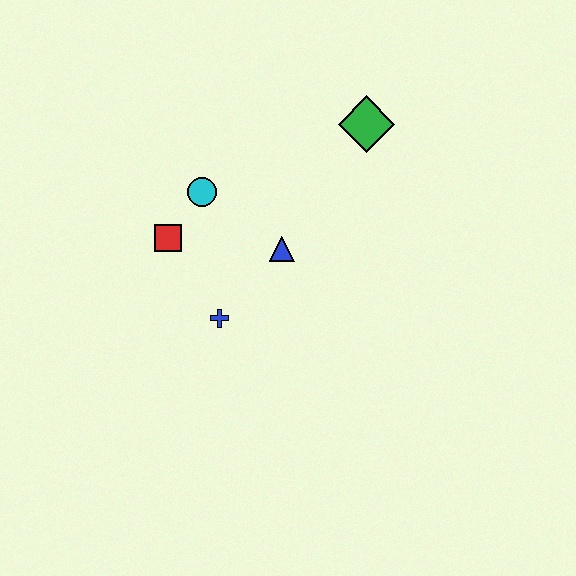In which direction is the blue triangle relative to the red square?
The blue triangle is to the right of the red square.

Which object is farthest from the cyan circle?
The green diamond is farthest from the cyan circle.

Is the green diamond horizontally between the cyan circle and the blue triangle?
No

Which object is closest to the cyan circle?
The red square is closest to the cyan circle.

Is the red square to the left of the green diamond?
Yes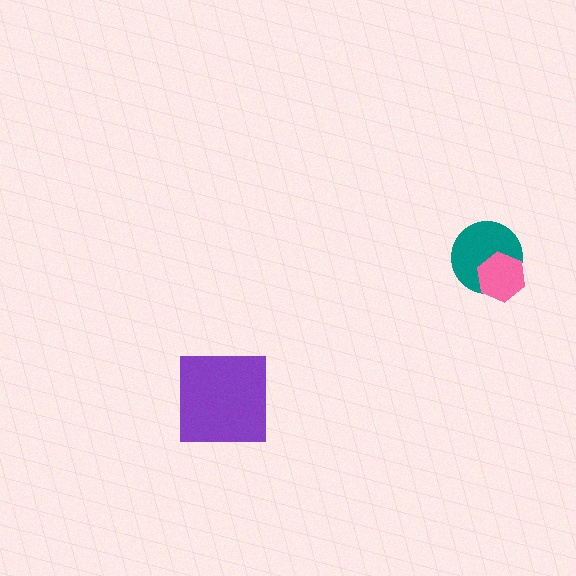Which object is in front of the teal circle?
The pink hexagon is in front of the teal circle.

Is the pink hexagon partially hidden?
No, no other shape covers it.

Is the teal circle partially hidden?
Yes, it is partially covered by another shape.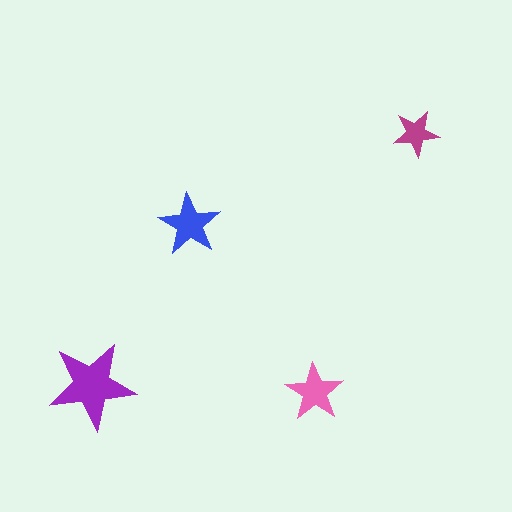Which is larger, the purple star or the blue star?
The purple one.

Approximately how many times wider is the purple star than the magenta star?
About 2 times wider.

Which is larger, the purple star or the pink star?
The purple one.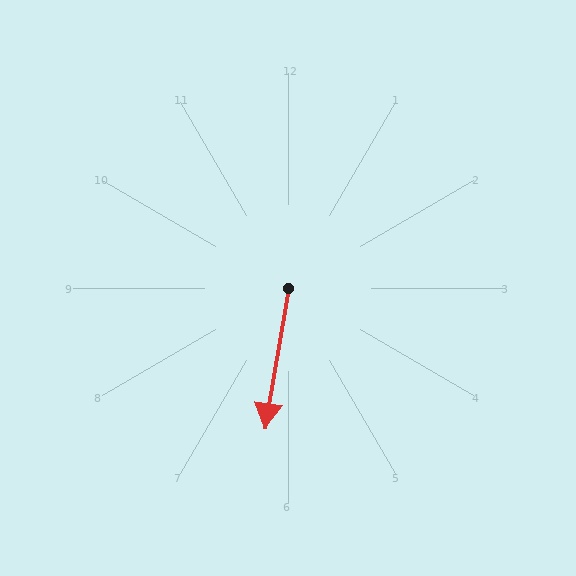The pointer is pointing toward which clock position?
Roughly 6 o'clock.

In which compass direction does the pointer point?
South.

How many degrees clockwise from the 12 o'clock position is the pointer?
Approximately 190 degrees.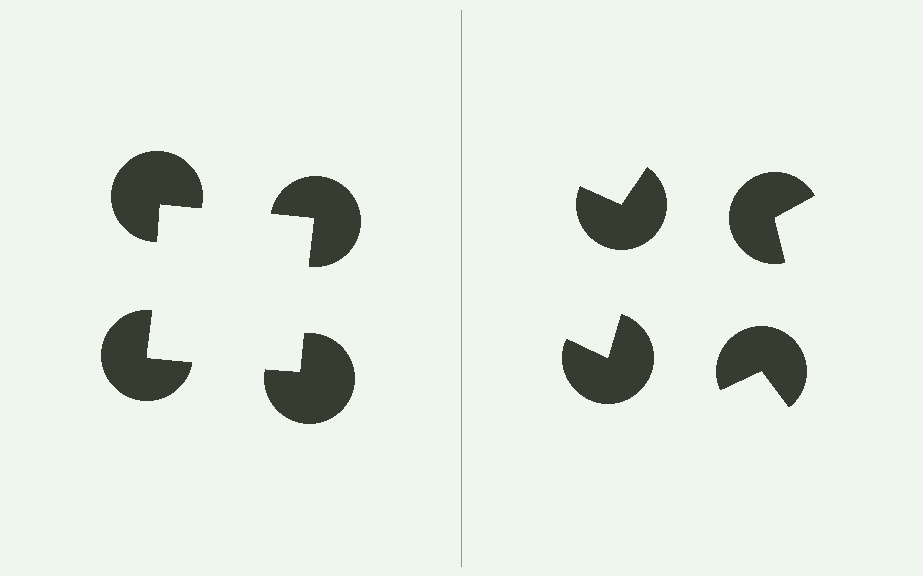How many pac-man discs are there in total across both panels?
8 — 4 on each side.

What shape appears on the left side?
An illusory square.